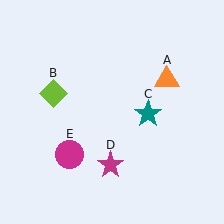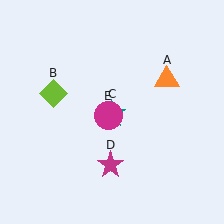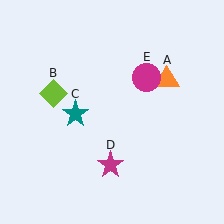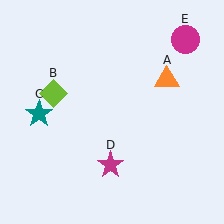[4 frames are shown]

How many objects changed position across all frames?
2 objects changed position: teal star (object C), magenta circle (object E).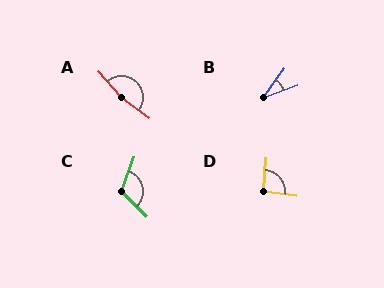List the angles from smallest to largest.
B (34°), D (93°), C (115°), A (168°).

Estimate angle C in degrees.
Approximately 115 degrees.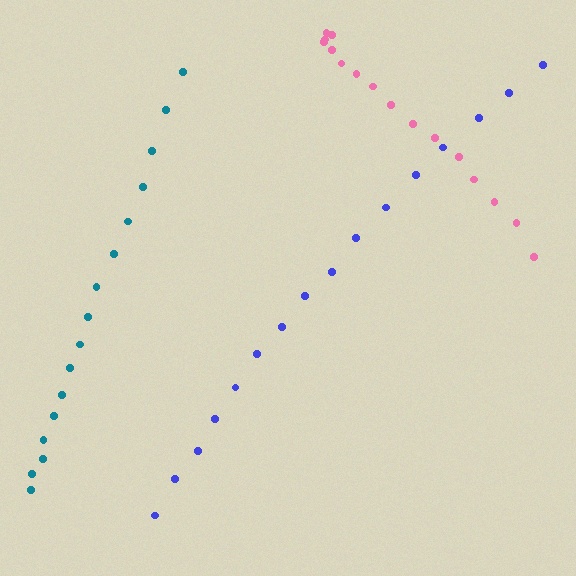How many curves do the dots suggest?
There are 3 distinct paths.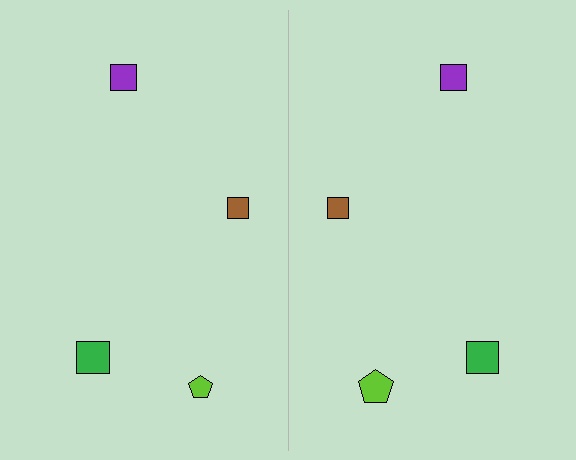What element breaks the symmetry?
The lime pentagon on the right side has a different size than its mirror counterpart.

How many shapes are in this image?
There are 8 shapes in this image.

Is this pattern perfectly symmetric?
No, the pattern is not perfectly symmetric. The lime pentagon on the right side has a different size than its mirror counterpart.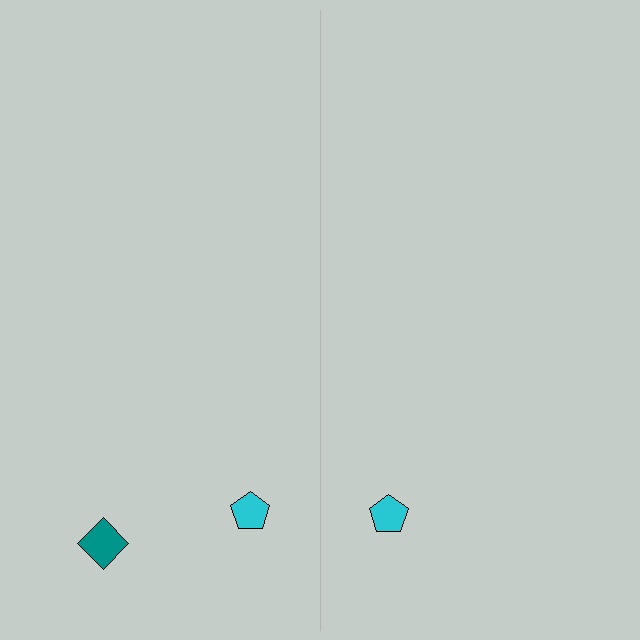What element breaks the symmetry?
A teal diamond is missing from the right side.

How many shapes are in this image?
There are 3 shapes in this image.